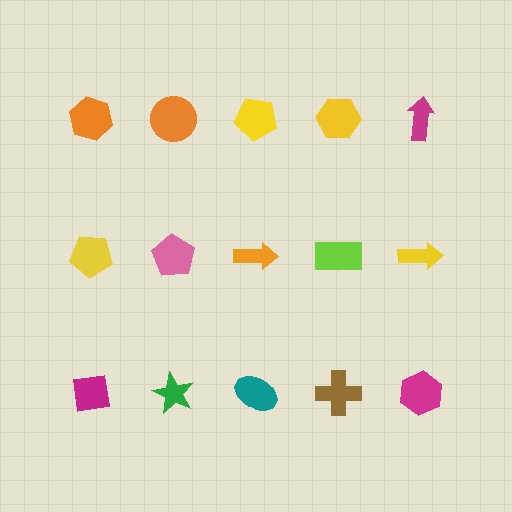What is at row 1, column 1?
An orange hexagon.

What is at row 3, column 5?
A magenta hexagon.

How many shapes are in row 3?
5 shapes.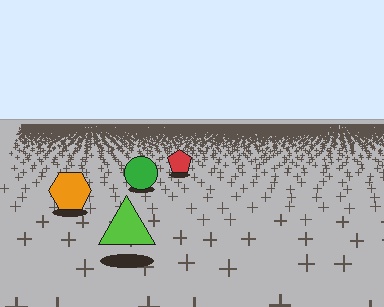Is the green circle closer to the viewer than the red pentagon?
Yes. The green circle is closer — you can tell from the texture gradient: the ground texture is coarser near it.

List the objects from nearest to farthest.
From nearest to farthest: the lime triangle, the orange hexagon, the green circle, the red pentagon.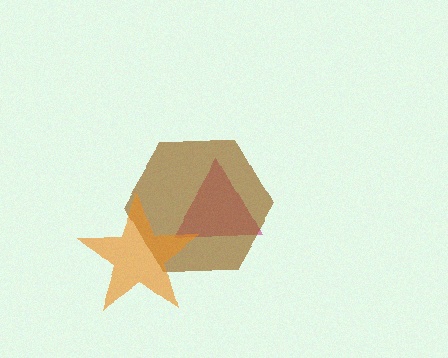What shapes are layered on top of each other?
The layered shapes are: a magenta triangle, a brown hexagon, an orange star.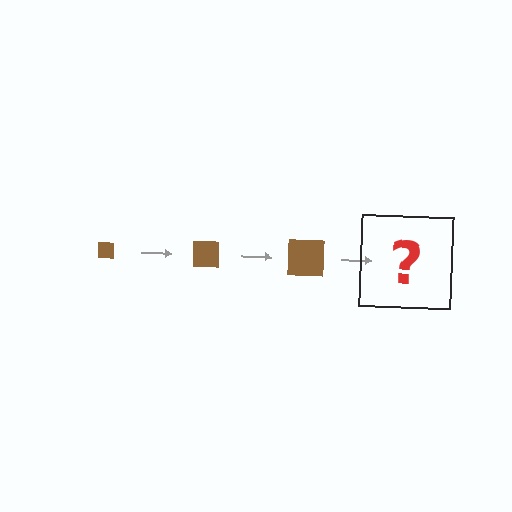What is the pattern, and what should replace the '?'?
The pattern is that the square gets progressively larger each step. The '?' should be a brown square, larger than the previous one.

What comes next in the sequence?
The next element should be a brown square, larger than the previous one.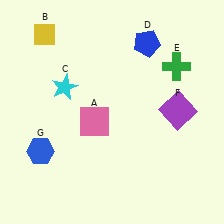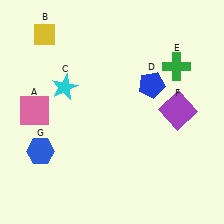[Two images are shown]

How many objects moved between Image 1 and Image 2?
2 objects moved between the two images.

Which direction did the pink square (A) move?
The pink square (A) moved left.